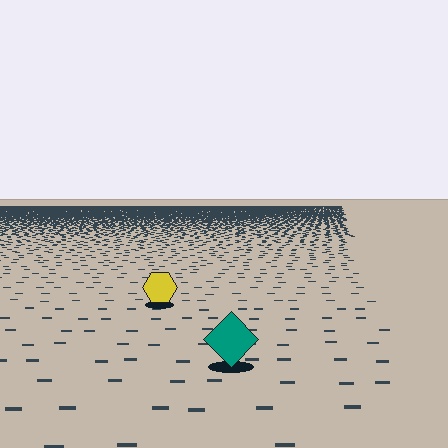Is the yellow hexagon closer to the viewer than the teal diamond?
No. The teal diamond is closer — you can tell from the texture gradient: the ground texture is coarser near it.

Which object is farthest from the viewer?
The yellow hexagon is farthest from the viewer. It appears smaller and the ground texture around it is denser.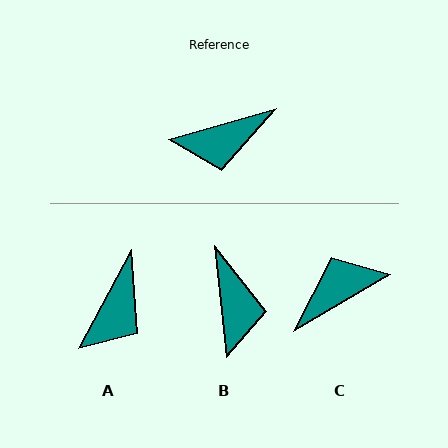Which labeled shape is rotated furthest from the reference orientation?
C, about 165 degrees away.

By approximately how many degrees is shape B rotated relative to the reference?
Approximately 80 degrees counter-clockwise.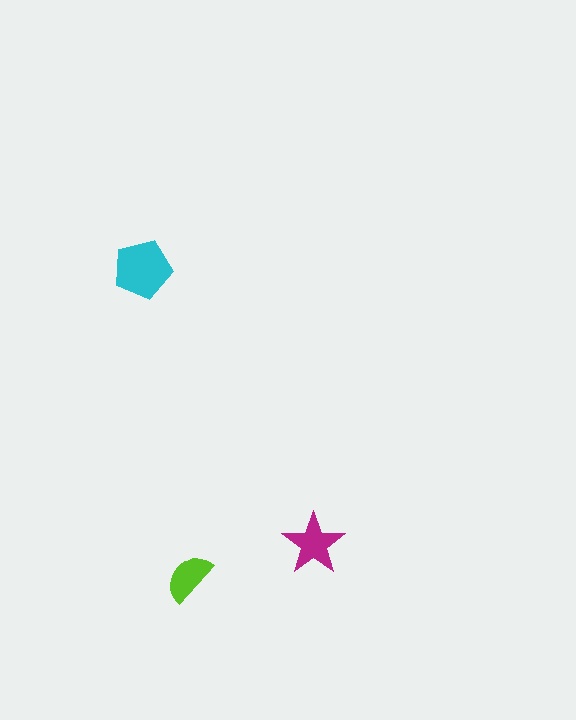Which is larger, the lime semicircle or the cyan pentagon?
The cyan pentagon.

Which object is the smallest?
The lime semicircle.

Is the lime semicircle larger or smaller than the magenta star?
Smaller.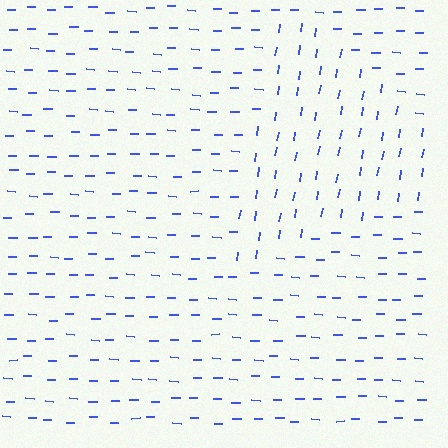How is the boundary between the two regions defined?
The boundary is defined purely by a change in line orientation (approximately 82 degrees difference). All lines are the same color and thickness.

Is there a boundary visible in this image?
Yes, there is a texture boundary formed by a change in line orientation.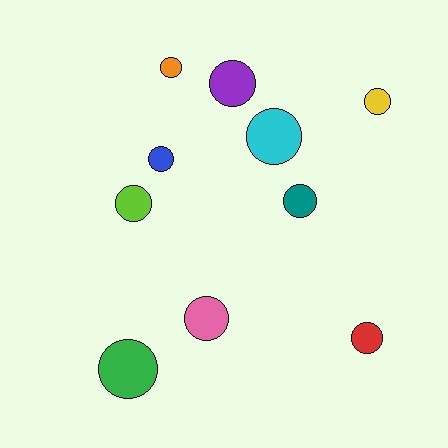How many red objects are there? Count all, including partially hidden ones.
There is 1 red object.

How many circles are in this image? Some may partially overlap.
There are 10 circles.